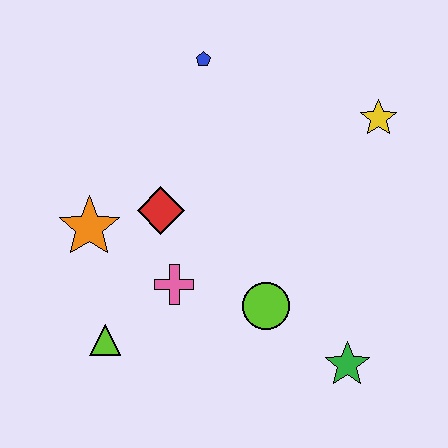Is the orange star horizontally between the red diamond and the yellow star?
No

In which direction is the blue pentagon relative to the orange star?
The blue pentagon is above the orange star.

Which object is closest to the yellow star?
The blue pentagon is closest to the yellow star.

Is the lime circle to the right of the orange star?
Yes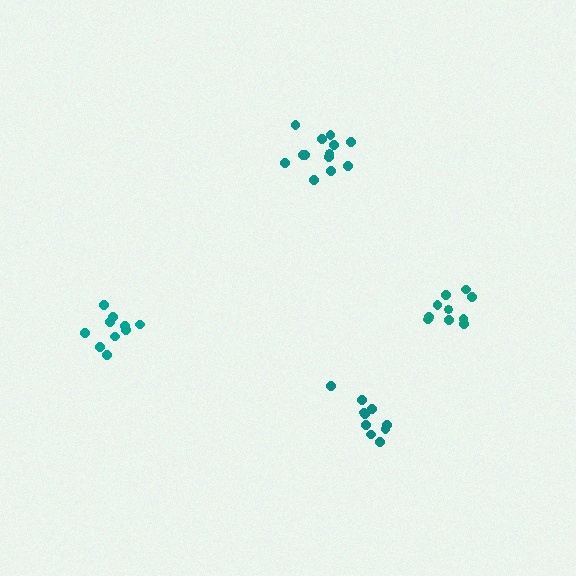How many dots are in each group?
Group 1: 10 dots, Group 2: 13 dots, Group 3: 11 dots, Group 4: 10 dots (44 total).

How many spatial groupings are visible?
There are 4 spatial groupings.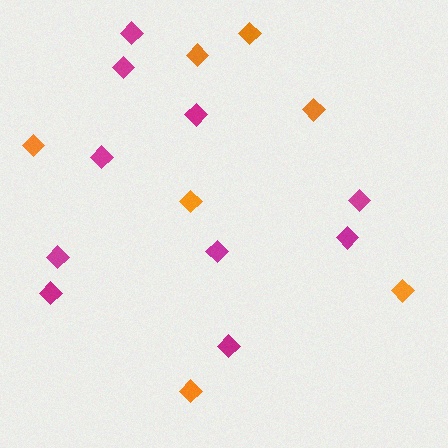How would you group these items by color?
There are 2 groups: one group of magenta diamonds (10) and one group of orange diamonds (7).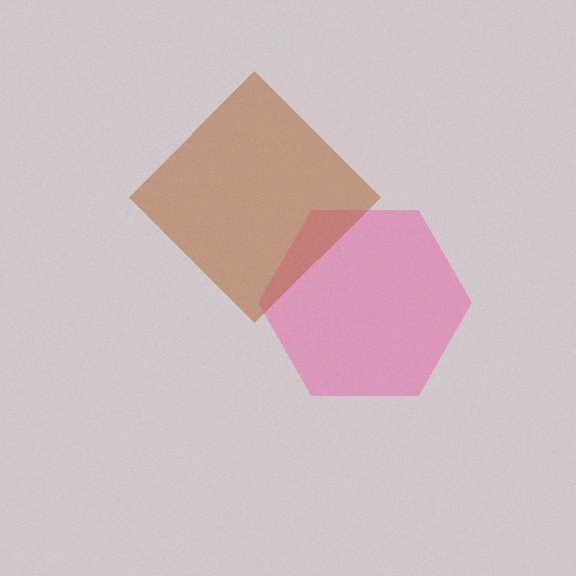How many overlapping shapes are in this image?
There are 2 overlapping shapes in the image.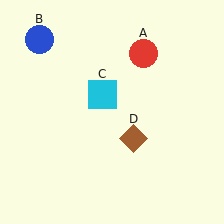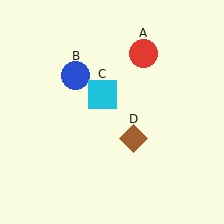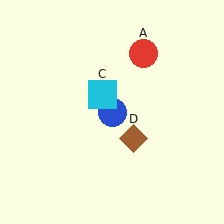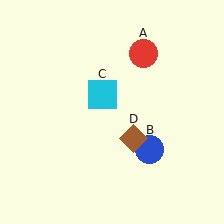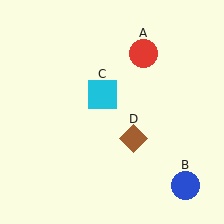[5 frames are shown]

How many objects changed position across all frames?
1 object changed position: blue circle (object B).